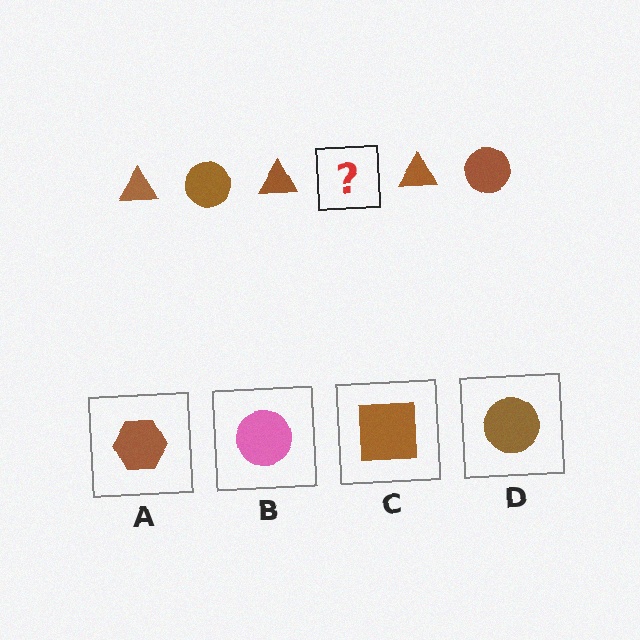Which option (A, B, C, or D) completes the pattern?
D.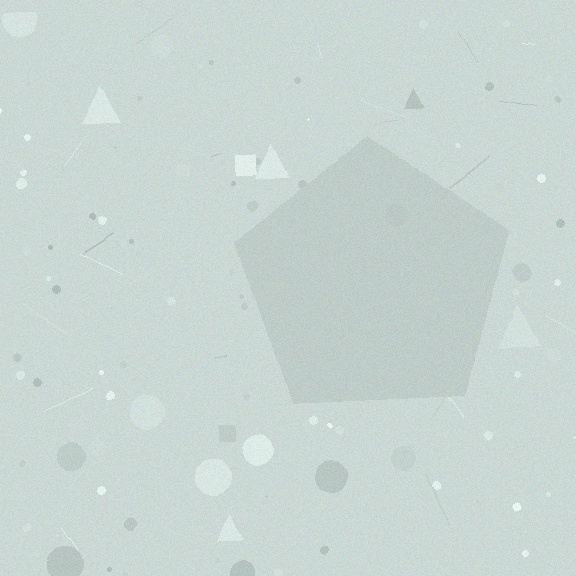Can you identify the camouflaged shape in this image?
The camouflaged shape is a pentagon.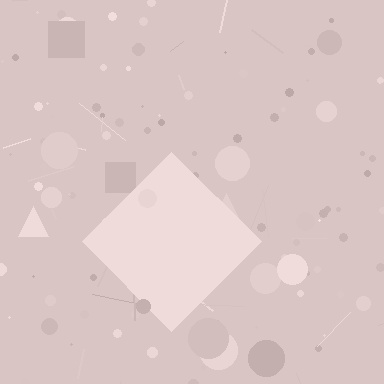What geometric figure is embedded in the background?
A diamond is embedded in the background.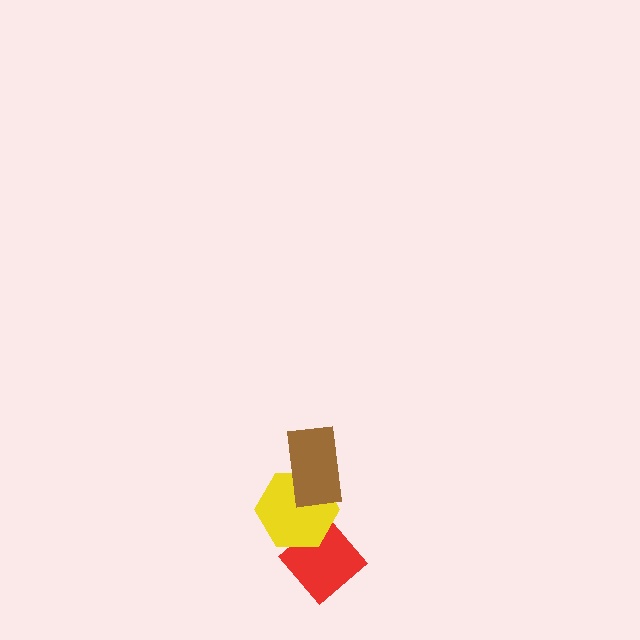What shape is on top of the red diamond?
The yellow hexagon is on top of the red diamond.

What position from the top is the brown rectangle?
The brown rectangle is 1st from the top.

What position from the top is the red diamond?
The red diamond is 3rd from the top.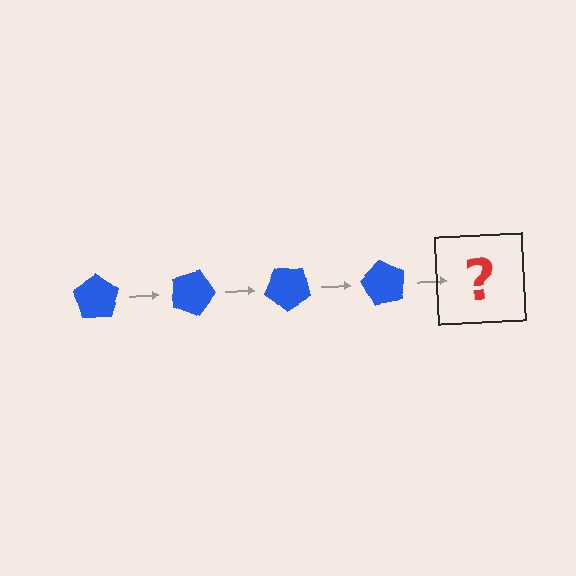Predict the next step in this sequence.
The next step is a blue pentagon rotated 80 degrees.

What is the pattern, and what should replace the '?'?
The pattern is that the pentagon rotates 20 degrees each step. The '?' should be a blue pentagon rotated 80 degrees.